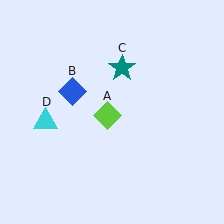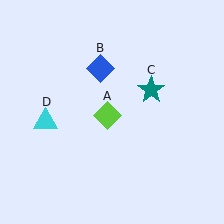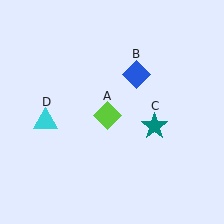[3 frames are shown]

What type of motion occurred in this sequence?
The blue diamond (object B), teal star (object C) rotated clockwise around the center of the scene.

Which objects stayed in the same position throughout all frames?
Lime diamond (object A) and cyan triangle (object D) remained stationary.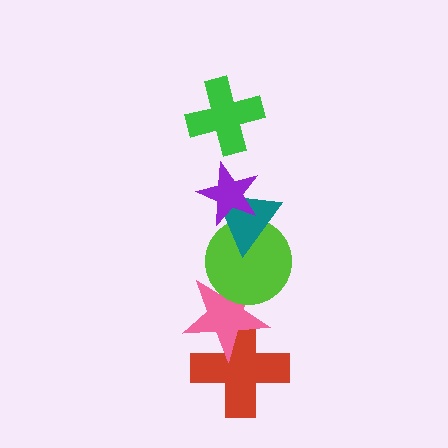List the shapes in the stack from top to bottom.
From top to bottom: the green cross, the purple star, the teal triangle, the lime circle, the pink star, the red cross.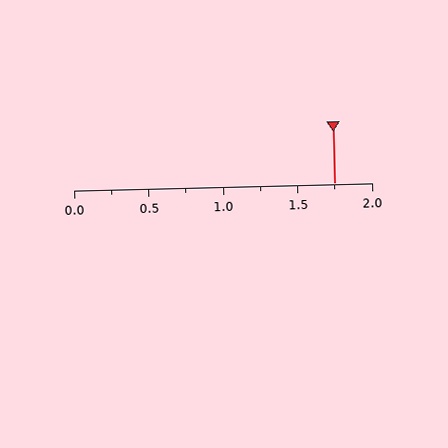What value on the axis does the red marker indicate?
The marker indicates approximately 1.75.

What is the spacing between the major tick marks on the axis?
The major ticks are spaced 0.5 apart.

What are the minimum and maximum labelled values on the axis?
The axis runs from 0.0 to 2.0.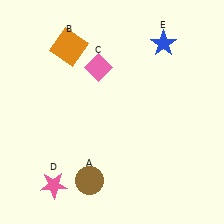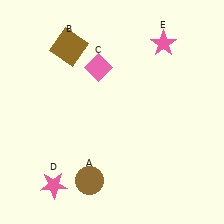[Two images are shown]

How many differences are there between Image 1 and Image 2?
There are 2 differences between the two images.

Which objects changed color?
B changed from orange to brown. E changed from blue to pink.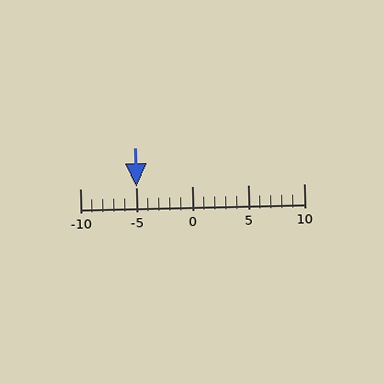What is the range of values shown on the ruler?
The ruler shows values from -10 to 10.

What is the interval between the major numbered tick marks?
The major tick marks are spaced 5 units apart.